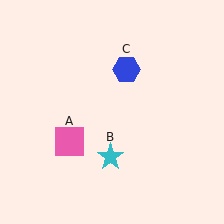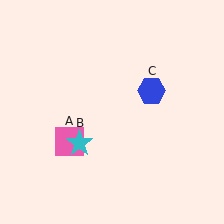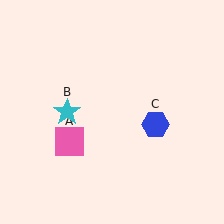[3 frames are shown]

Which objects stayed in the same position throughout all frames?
Pink square (object A) remained stationary.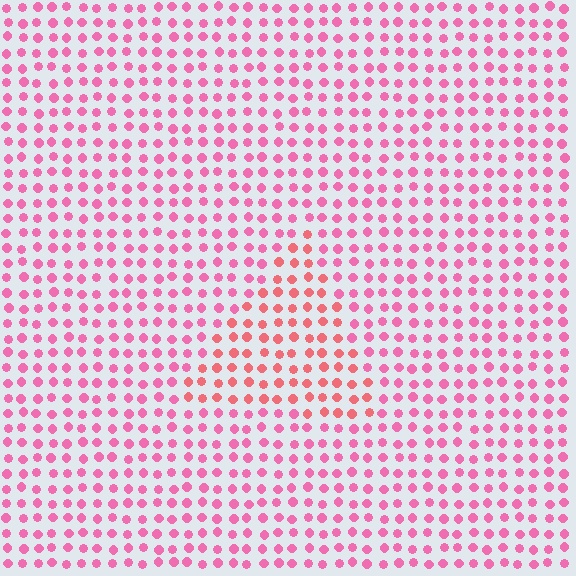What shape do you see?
I see a triangle.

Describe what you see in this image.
The image is filled with small pink elements in a uniform arrangement. A triangle-shaped region is visible where the elements are tinted to a slightly different hue, forming a subtle color boundary.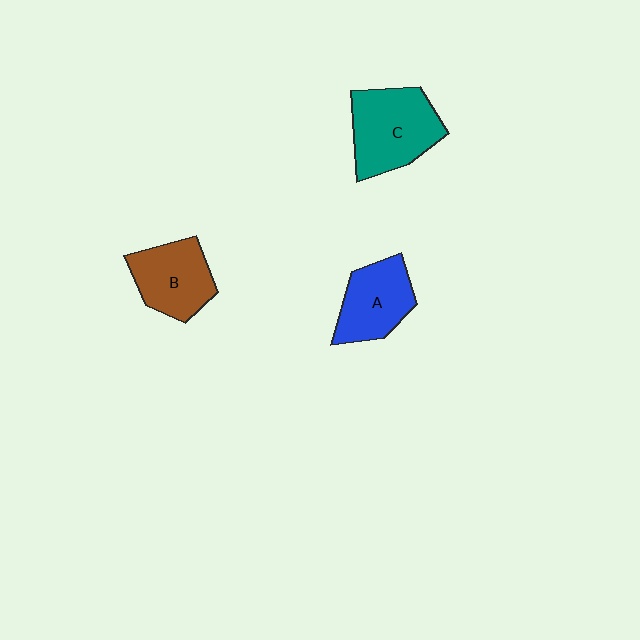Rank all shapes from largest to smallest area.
From largest to smallest: C (teal), B (brown), A (blue).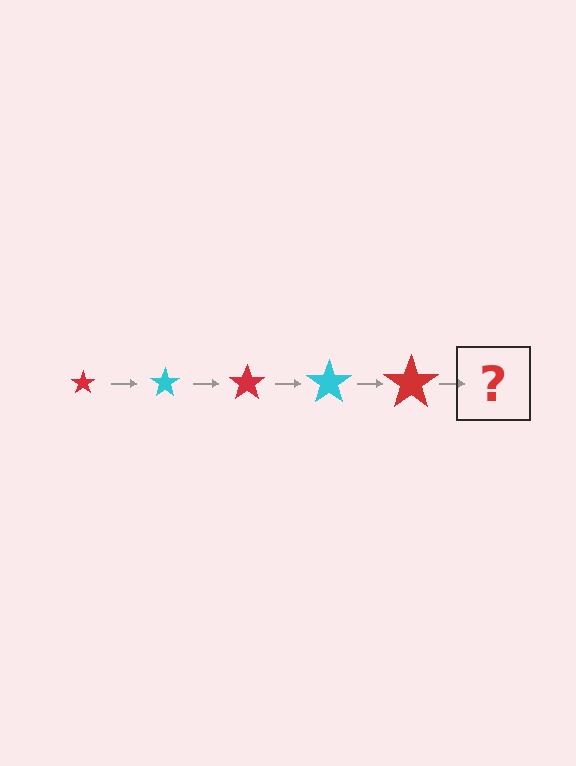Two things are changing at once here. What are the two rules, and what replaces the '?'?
The two rules are that the star grows larger each step and the color cycles through red and cyan. The '?' should be a cyan star, larger than the previous one.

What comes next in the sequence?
The next element should be a cyan star, larger than the previous one.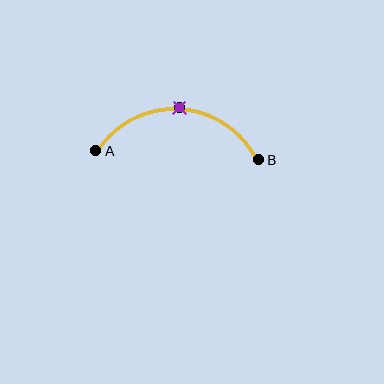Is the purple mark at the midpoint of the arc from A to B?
Yes. The purple mark lies on the arc at equal arc-length from both A and B — it is the arc midpoint.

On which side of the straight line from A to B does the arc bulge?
The arc bulges above the straight line connecting A and B.